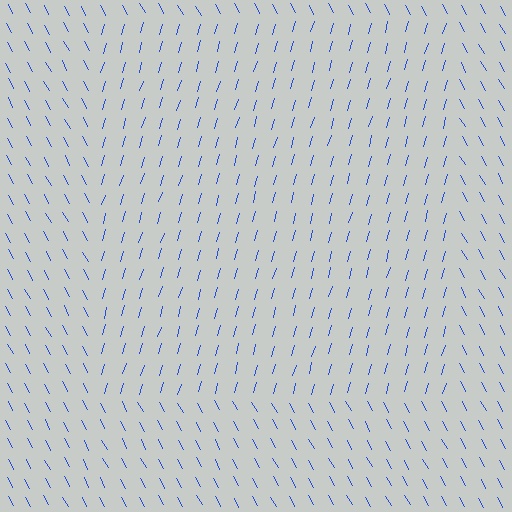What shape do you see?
I see a rectangle.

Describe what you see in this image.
The image is filled with small blue line segments. A rectangle region in the image has lines oriented differently from the surrounding lines, creating a visible texture boundary.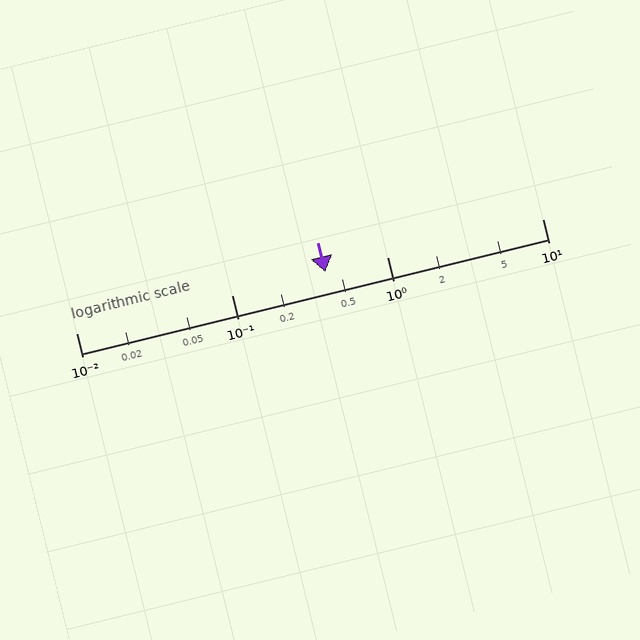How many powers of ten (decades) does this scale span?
The scale spans 3 decades, from 0.01 to 10.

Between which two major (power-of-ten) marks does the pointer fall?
The pointer is between 0.1 and 1.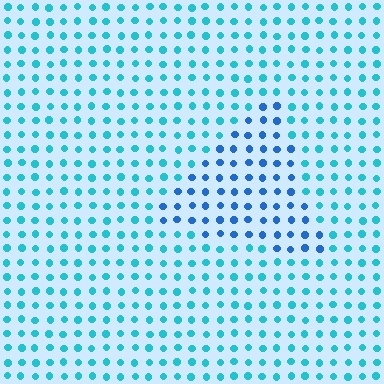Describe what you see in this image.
The image is filled with small cyan elements in a uniform arrangement. A triangle-shaped region is visible where the elements are tinted to a slightly different hue, forming a subtle color boundary.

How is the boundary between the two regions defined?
The boundary is defined purely by a slight shift in hue (about 31 degrees). Spacing, size, and orientation are identical on both sides.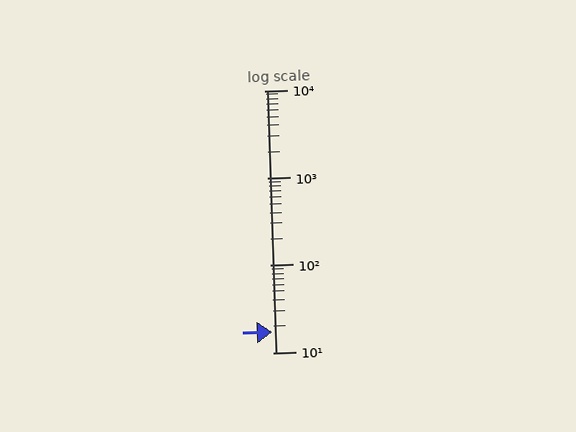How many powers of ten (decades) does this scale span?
The scale spans 3 decades, from 10 to 10000.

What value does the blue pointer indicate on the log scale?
The pointer indicates approximately 17.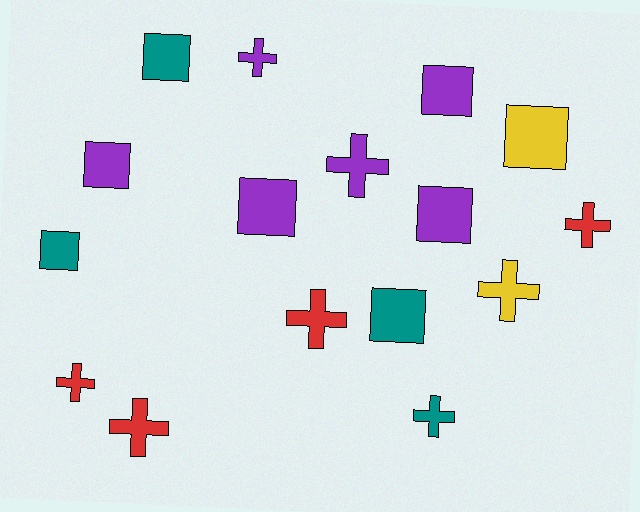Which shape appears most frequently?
Cross, with 8 objects.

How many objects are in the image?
There are 16 objects.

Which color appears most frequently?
Purple, with 6 objects.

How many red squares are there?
There are no red squares.